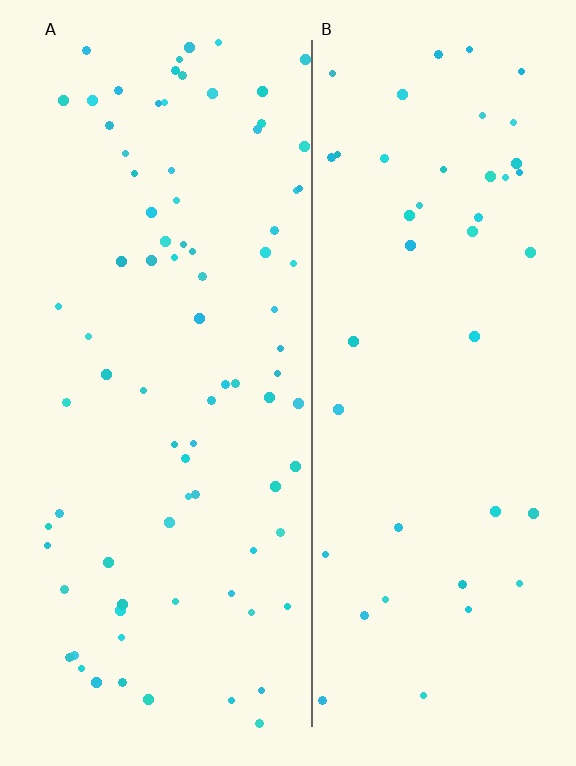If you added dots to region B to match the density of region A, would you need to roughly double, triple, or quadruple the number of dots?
Approximately double.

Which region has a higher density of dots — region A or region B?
A (the left).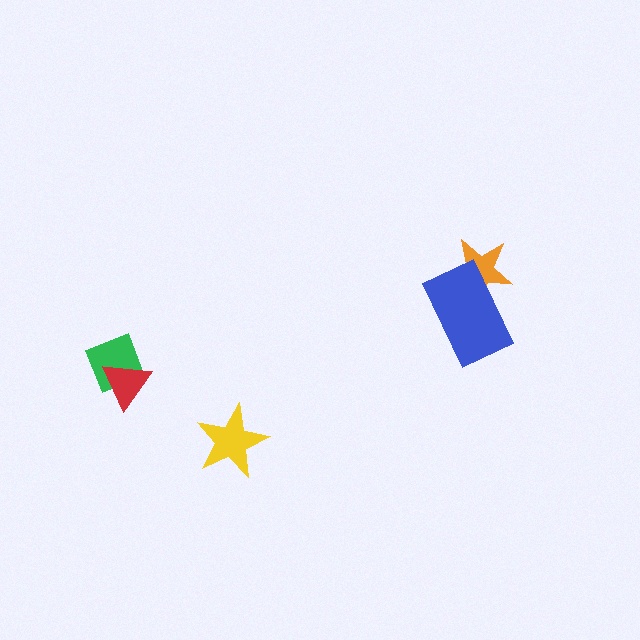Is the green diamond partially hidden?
Yes, it is partially covered by another shape.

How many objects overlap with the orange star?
1 object overlaps with the orange star.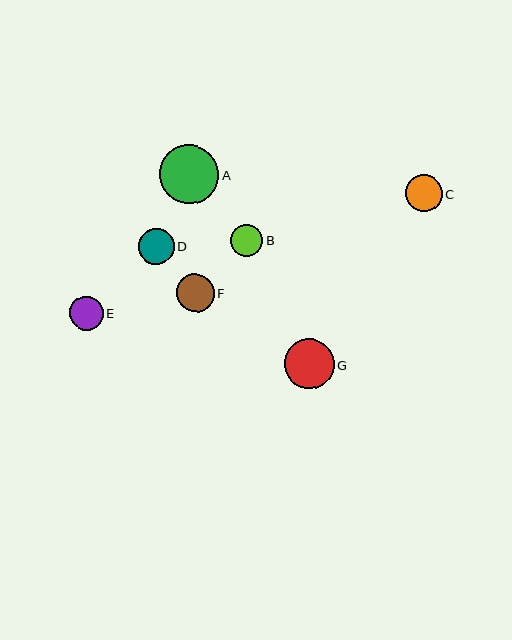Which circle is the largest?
Circle A is the largest with a size of approximately 59 pixels.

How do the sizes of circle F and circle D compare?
Circle F and circle D are approximately the same size.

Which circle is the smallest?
Circle B is the smallest with a size of approximately 32 pixels.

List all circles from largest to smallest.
From largest to smallest: A, G, F, C, D, E, B.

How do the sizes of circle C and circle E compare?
Circle C and circle E are approximately the same size.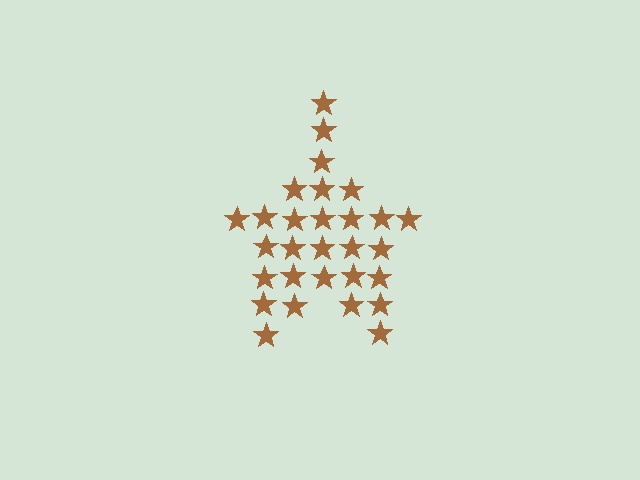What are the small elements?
The small elements are stars.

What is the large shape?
The large shape is a star.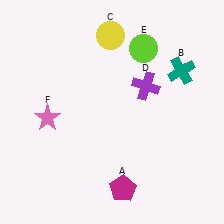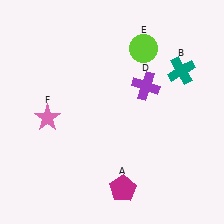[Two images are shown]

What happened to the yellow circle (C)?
The yellow circle (C) was removed in Image 2. It was in the top-left area of Image 1.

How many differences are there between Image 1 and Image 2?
There is 1 difference between the two images.